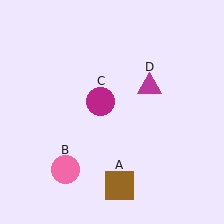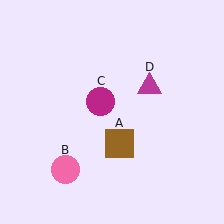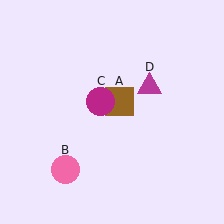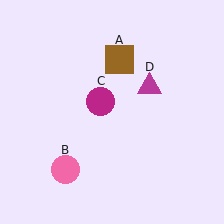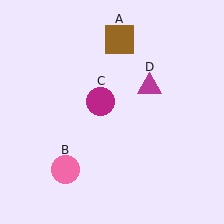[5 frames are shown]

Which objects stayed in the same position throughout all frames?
Pink circle (object B) and magenta circle (object C) and magenta triangle (object D) remained stationary.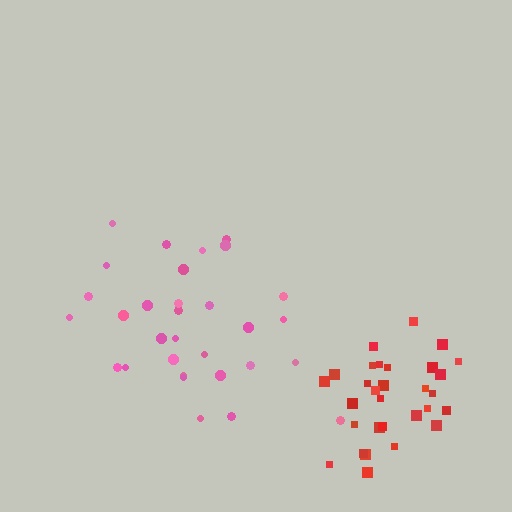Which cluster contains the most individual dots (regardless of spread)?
Pink (31).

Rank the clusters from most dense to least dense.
red, pink.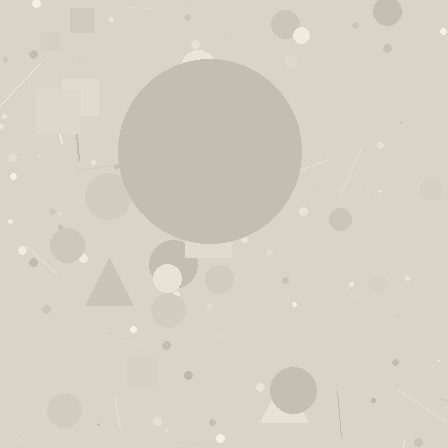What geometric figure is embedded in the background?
A circle is embedded in the background.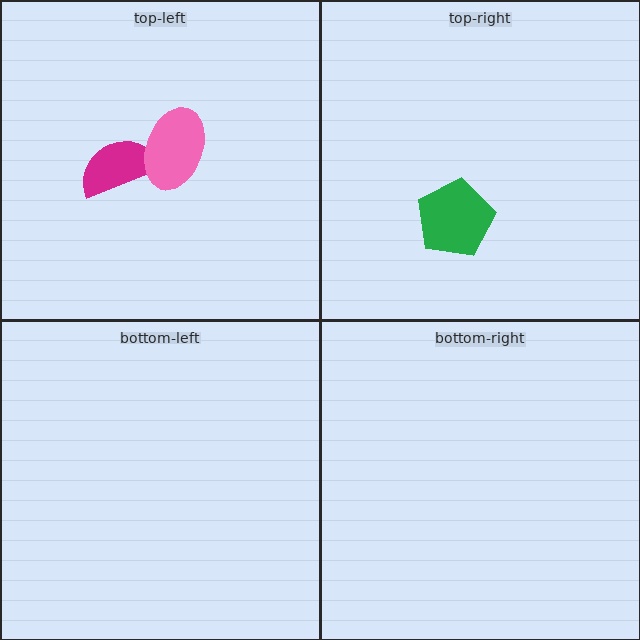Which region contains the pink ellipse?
The top-left region.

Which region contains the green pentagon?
The top-right region.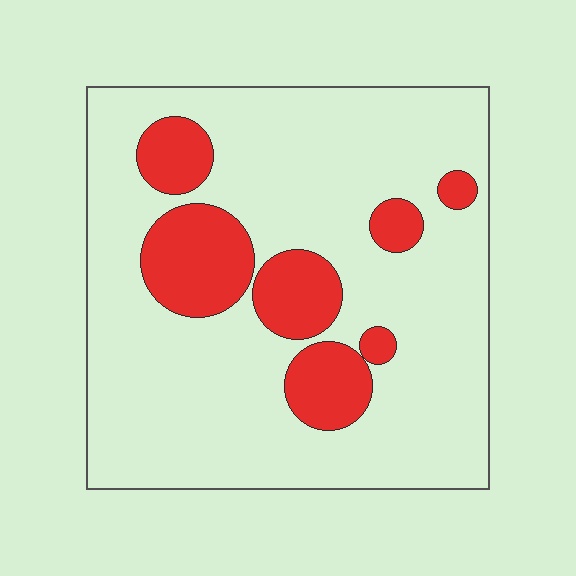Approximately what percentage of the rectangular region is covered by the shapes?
Approximately 20%.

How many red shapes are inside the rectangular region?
7.